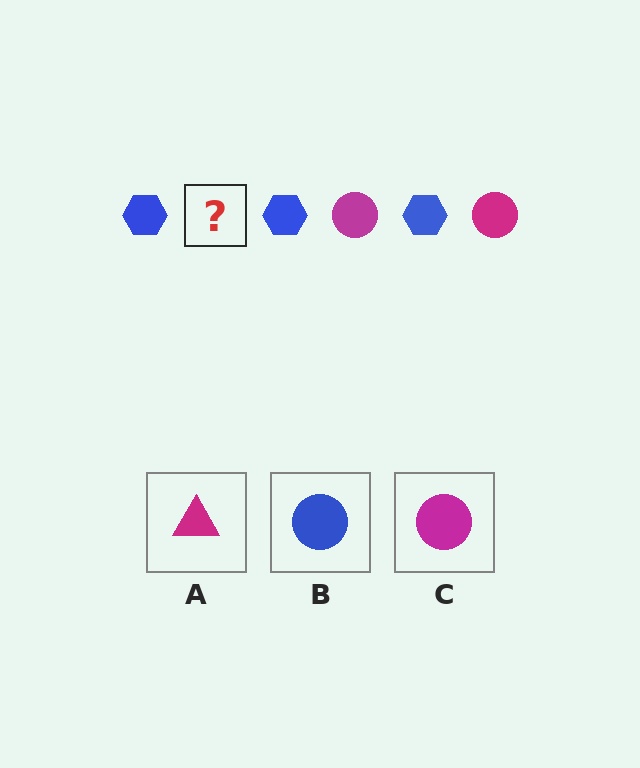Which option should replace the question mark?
Option C.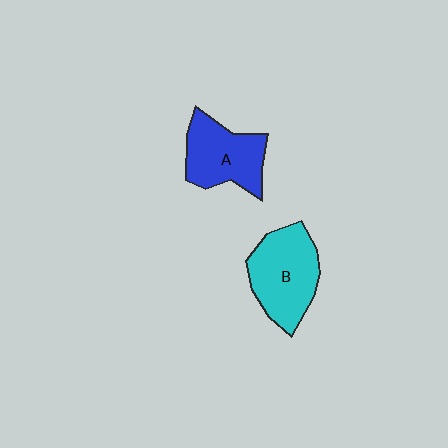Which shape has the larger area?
Shape B (cyan).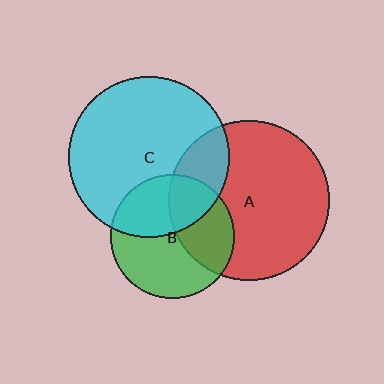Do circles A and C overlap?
Yes.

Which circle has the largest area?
Circle C (cyan).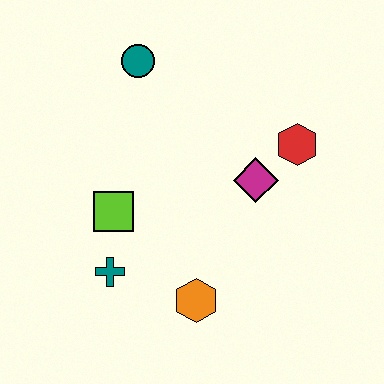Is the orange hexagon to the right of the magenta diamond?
No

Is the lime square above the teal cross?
Yes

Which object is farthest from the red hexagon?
The teal cross is farthest from the red hexagon.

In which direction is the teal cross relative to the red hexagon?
The teal cross is to the left of the red hexagon.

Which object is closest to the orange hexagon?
The teal cross is closest to the orange hexagon.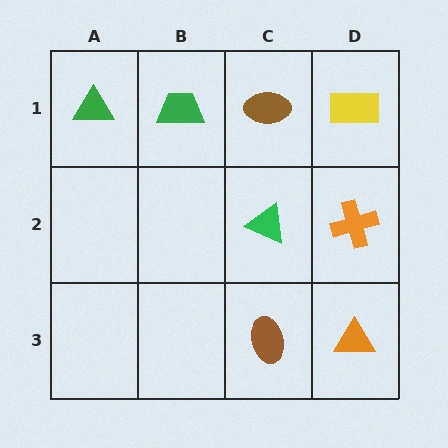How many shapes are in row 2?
2 shapes.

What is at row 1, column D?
A yellow rectangle.